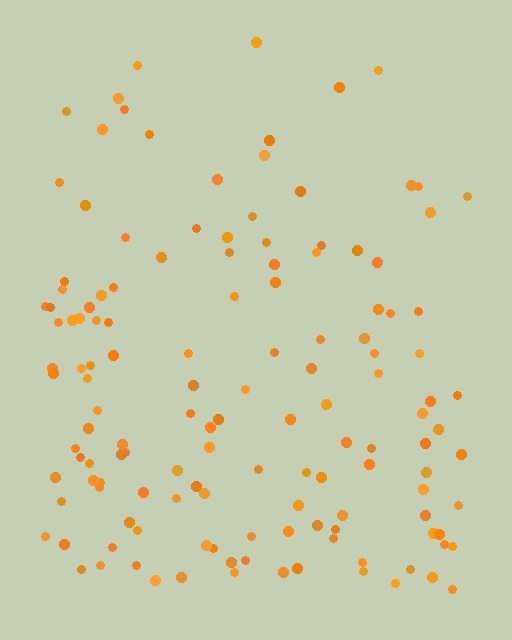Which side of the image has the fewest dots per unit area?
The top.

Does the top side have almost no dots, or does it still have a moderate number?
Still a moderate number, just noticeably fewer than the bottom.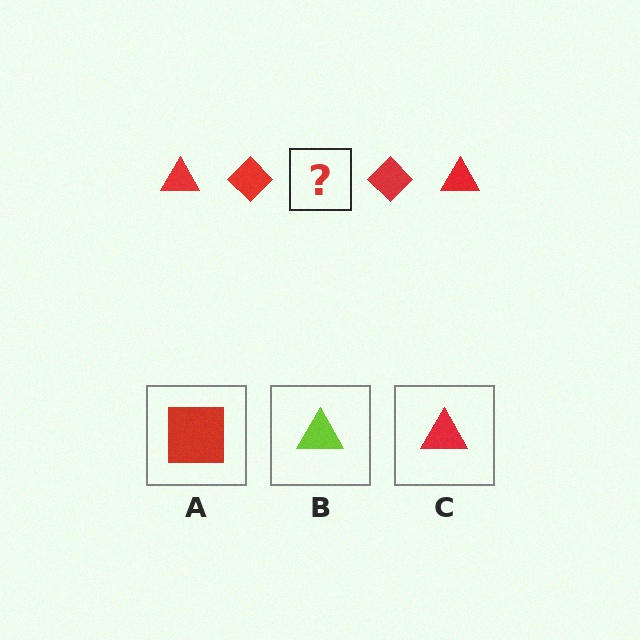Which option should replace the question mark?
Option C.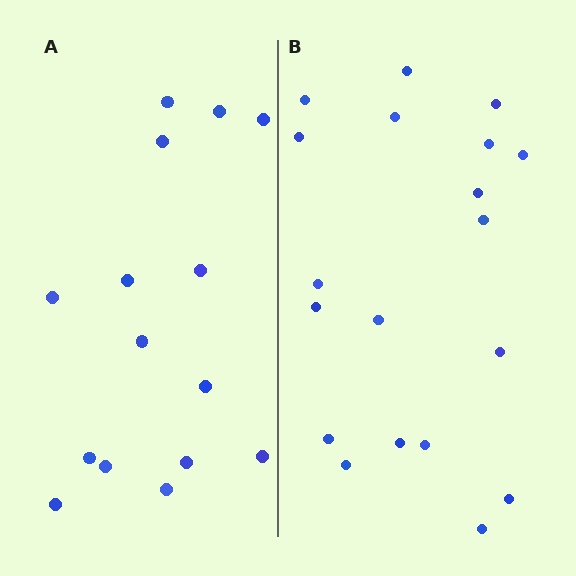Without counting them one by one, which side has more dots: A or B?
Region B (the right region) has more dots.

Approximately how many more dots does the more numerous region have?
Region B has about 4 more dots than region A.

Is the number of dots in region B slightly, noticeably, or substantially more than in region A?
Region B has noticeably more, but not dramatically so. The ratio is roughly 1.3 to 1.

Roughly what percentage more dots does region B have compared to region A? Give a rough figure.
About 25% more.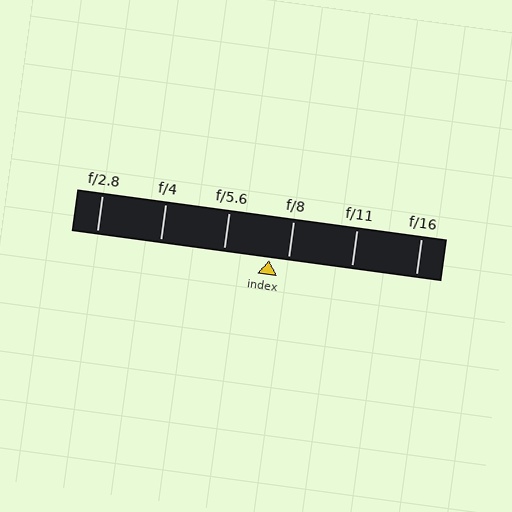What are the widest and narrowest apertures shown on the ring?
The widest aperture shown is f/2.8 and the narrowest is f/16.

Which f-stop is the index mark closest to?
The index mark is closest to f/8.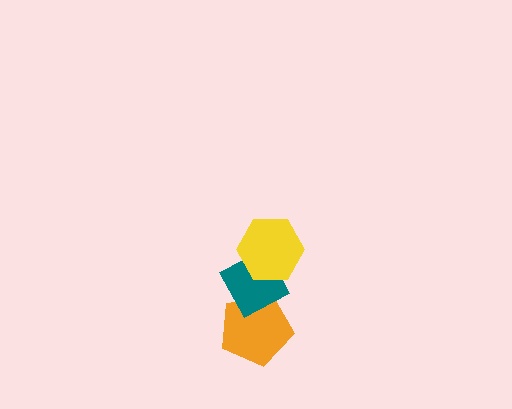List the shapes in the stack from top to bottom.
From top to bottom: the yellow hexagon, the teal diamond, the orange pentagon.